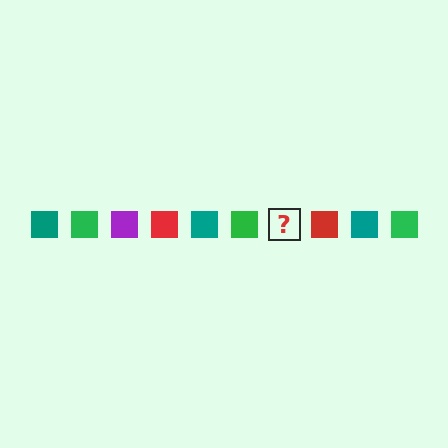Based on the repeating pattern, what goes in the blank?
The blank should be a purple square.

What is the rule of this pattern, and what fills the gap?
The rule is that the pattern cycles through teal, green, purple, red squares. The gap should be filled with a purple square.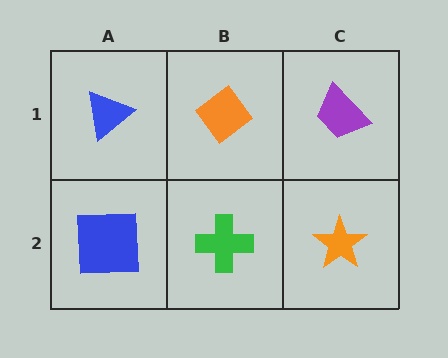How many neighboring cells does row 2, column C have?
2.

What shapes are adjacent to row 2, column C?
A purple trapezoid (row 1, column C), a green cross (row 2, column B).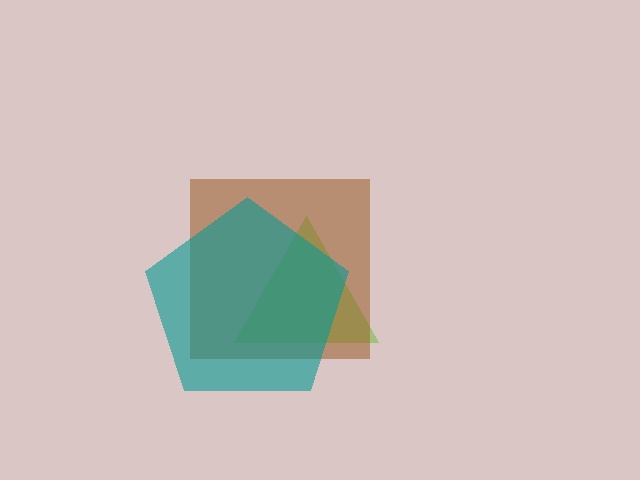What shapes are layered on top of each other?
The layered shapes are: a lime triangle, a brown square, a teal pentagon.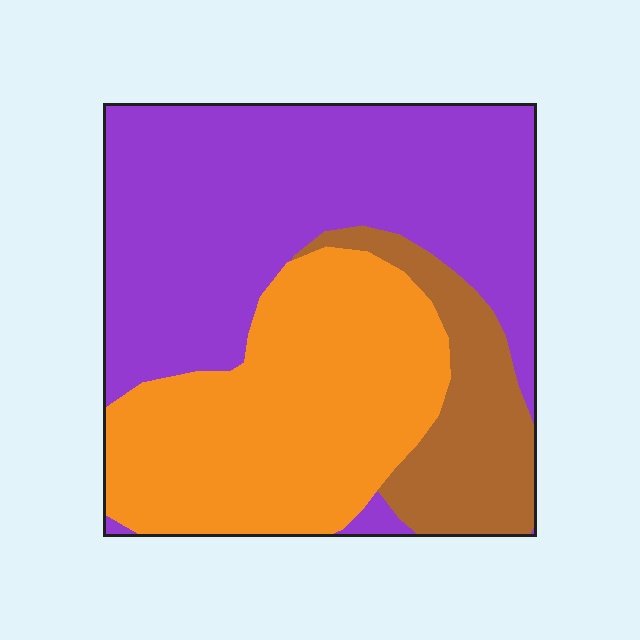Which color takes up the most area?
Purple, at roughly 50%.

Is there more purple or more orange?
Purple.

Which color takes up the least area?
Brown, at roughly 15%.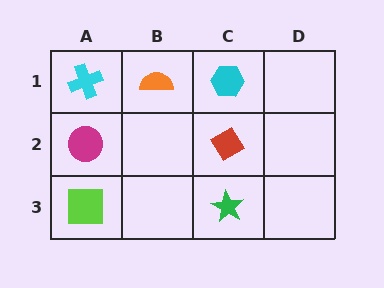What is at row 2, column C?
A red diamond.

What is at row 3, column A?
A lime square.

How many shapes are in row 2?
2 shapes.